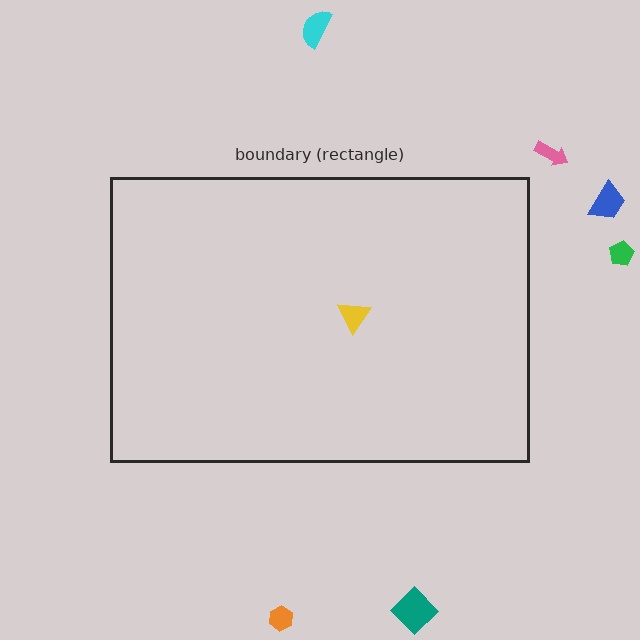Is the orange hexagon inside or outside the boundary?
Outside.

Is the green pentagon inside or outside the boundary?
Outside.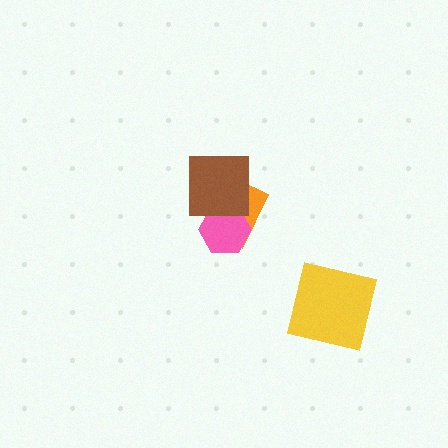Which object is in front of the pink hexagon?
The brown square is in front of the pink hexagon.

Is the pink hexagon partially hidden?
Yes, it is partially covered by another shape.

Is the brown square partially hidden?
No, no other shape covers it.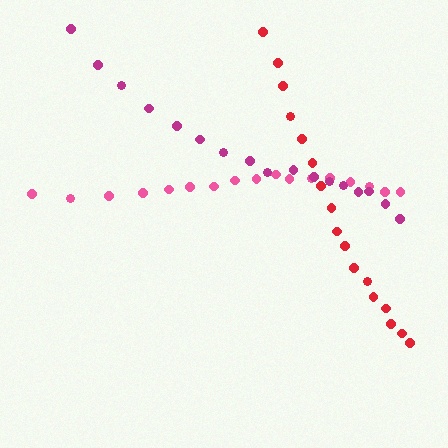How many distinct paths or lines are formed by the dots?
There are 3 distinct paths.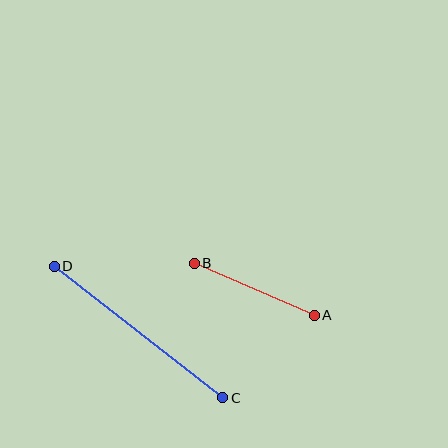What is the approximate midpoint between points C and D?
The midpoint is at approximately (138, 332) pixels.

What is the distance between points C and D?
The distance is approximately 214 pixels.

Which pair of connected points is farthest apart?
Points C and D are farthest apart.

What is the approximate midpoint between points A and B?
The midpoint is at approximately (254, 289) pixels.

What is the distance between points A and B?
The distance is approximately 131 pixels.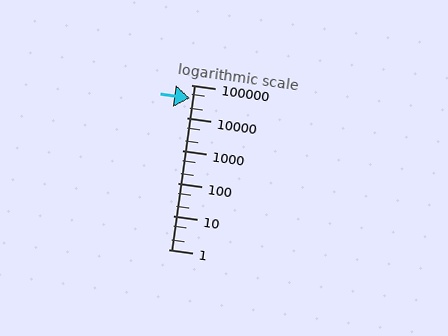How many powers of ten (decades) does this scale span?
The scale spans 5 decades, from 1 to 100000.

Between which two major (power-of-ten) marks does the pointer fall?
The pointer is between 10000 and 100000.